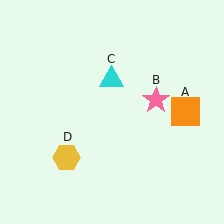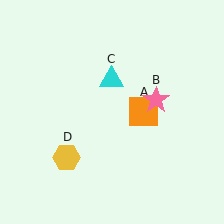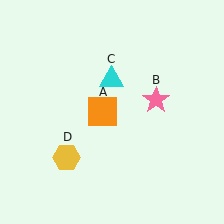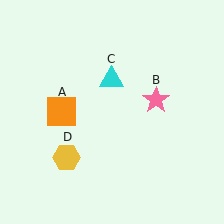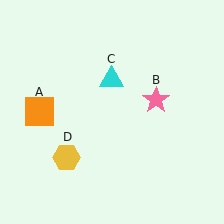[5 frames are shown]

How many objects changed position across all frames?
1 object changed position: orange square (object A).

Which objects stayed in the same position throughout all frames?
Pink star (object B) and cyan triangle (object C) and yellow hexagon (object D) remained stationary.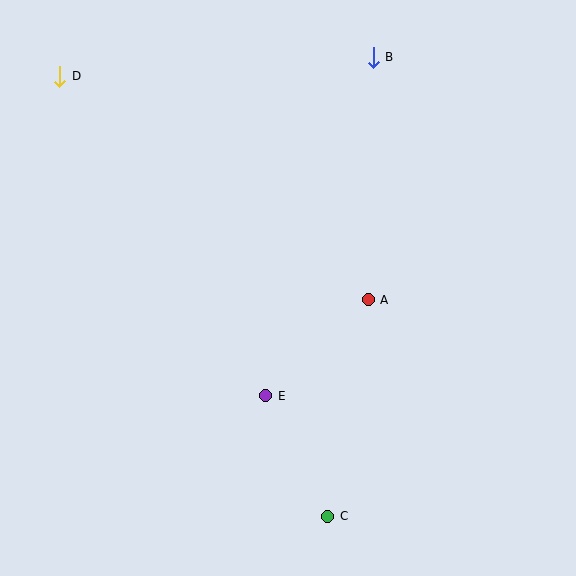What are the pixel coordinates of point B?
Point B is at (373, 57).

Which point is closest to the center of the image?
Point A at (368, 300) is closest to the center.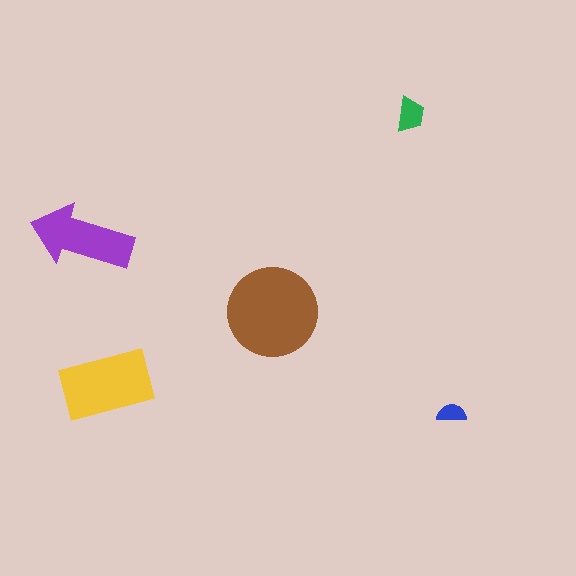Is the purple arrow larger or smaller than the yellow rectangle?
Smaller.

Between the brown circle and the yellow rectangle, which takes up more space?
The brown circle.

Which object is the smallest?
The blue semicircle.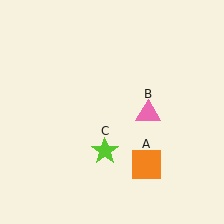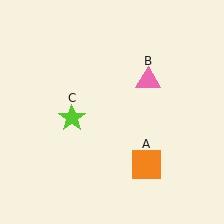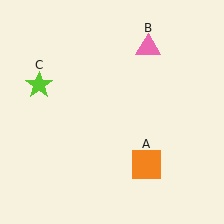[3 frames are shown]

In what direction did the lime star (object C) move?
The lime star (object C) moved up and to the left.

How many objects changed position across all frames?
2 objects changed position: pink triangle (object B), lime star (object C).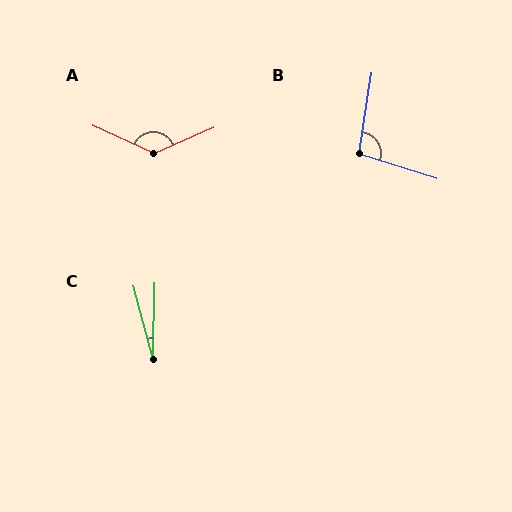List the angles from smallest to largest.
C (15°), B (99°), A (132°).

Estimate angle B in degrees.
Approximately 99 degrees.